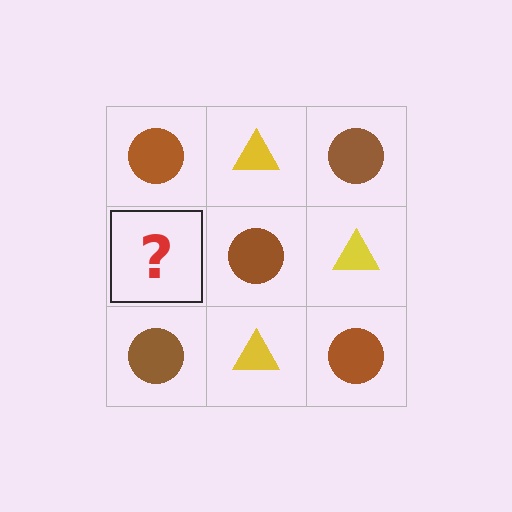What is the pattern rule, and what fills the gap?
The rule is that it alternates brown circle and yellow triangle in a checkerboard pattern. The gap should be filled with a yellow triangle.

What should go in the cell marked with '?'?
The missing cell should contain a yellow triangle.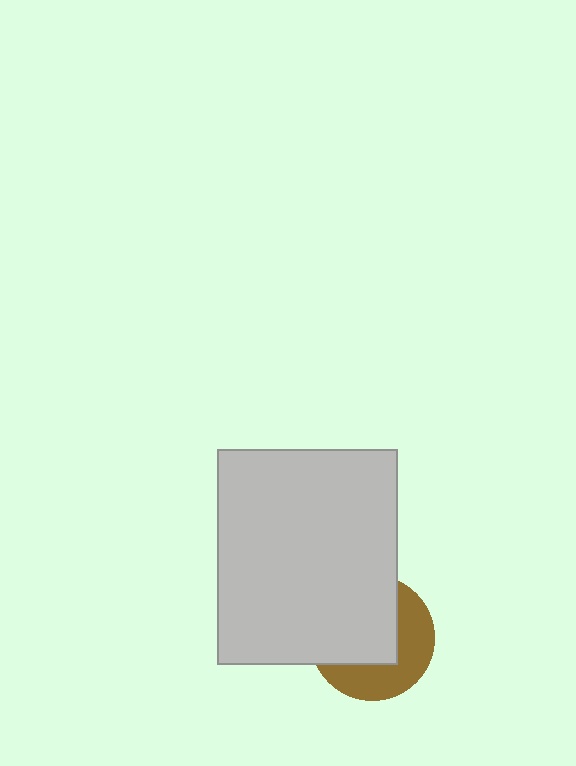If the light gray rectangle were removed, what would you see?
You would see the complete brown circle.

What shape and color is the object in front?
The object in front is a light gray rectangle.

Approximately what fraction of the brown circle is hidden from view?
Roughly 56% of the brown circle is hidden behind the light gray rectangle.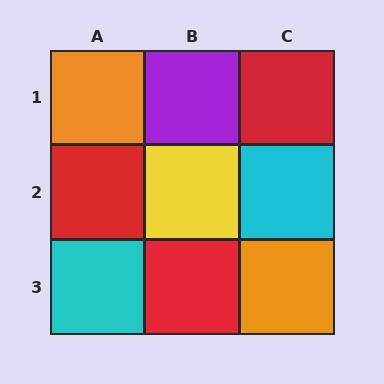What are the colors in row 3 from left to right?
Cyan, red, orange.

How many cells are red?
3 cells are red.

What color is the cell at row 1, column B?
Purple.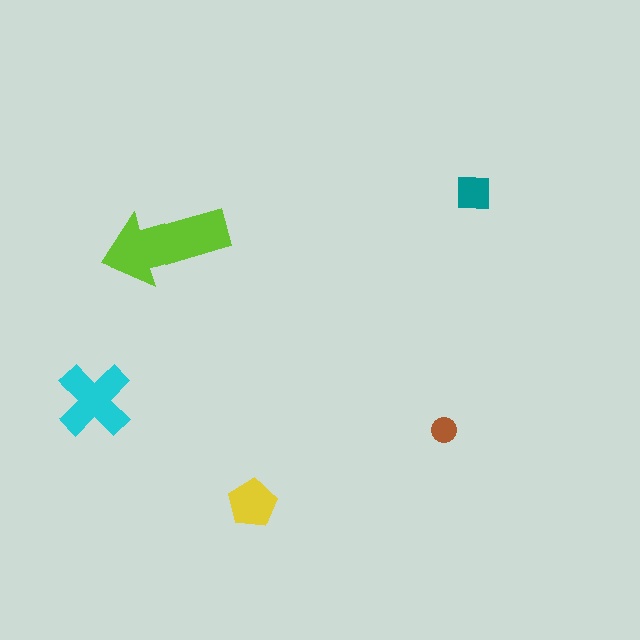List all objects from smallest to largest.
The brown circle, the teal square, the yellow pentagon, the cyan cross, the lime arrow.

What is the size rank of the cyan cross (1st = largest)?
2nd.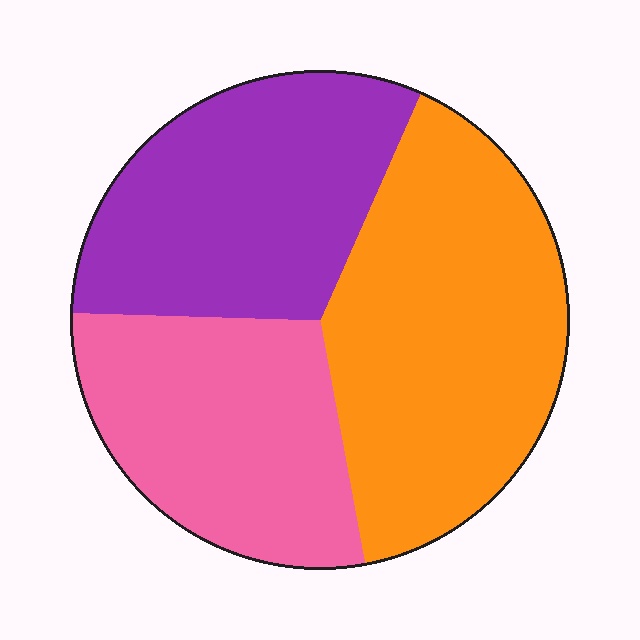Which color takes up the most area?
Orange, at roughly 40%.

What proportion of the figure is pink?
Pink covers around 30% of the figure.